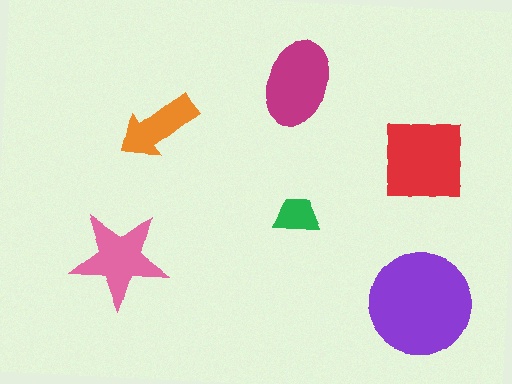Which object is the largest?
The purple circle.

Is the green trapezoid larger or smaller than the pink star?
Smaller.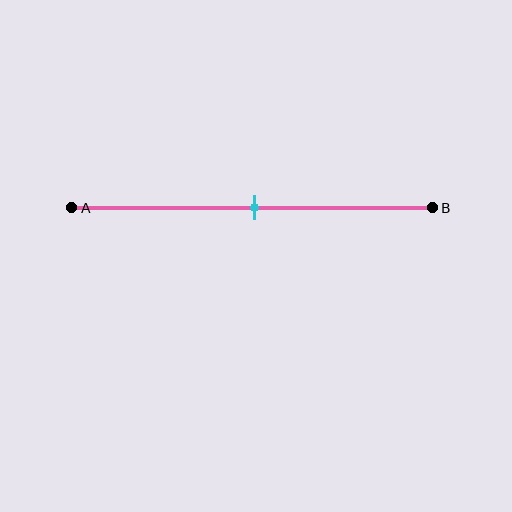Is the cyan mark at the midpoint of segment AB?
Yes, the mark is approximately at the midpoint.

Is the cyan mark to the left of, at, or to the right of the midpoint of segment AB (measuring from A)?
The cyan mark is approximately at the midpoint of segment AB.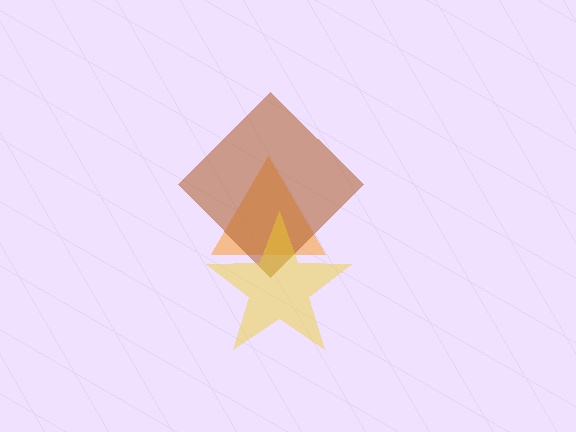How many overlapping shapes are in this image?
There are 3 overlapping shapes in the image.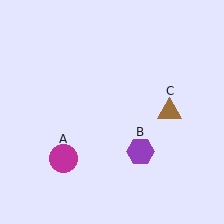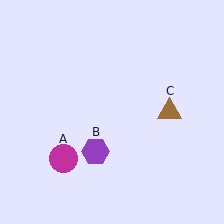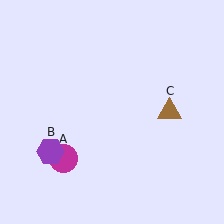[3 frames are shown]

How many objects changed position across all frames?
1 object changed position: purple hexagon (object B).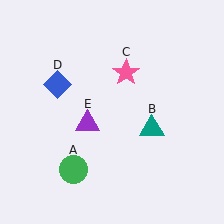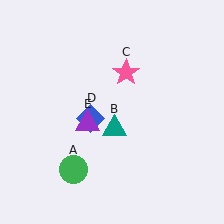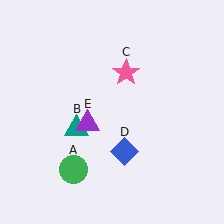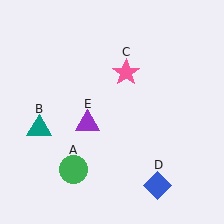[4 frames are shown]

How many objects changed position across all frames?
2 objects changed position: teal triangle (object B), blue diamond (object D).